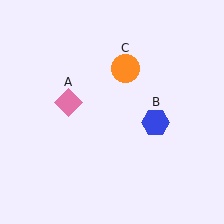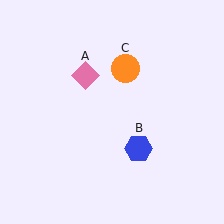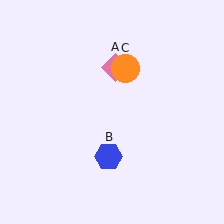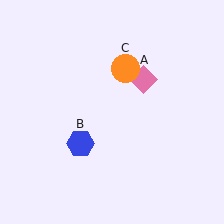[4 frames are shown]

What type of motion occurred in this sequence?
The pink diamond (object A), blue hexagon (object B) rotated clockwise around the center of the scene.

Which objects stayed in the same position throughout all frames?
Orange circle (object C) remained stationary.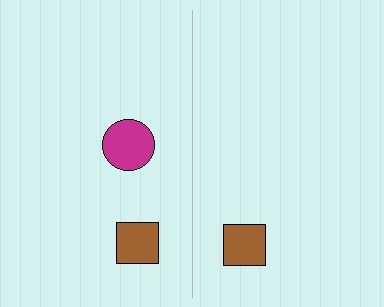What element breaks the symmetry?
A magenta circle is missing from the right side.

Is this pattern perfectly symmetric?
No, the pattern is not perfectly symmetric. A magenta circle is missing from the right side.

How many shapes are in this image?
There are 3 shapes in this image.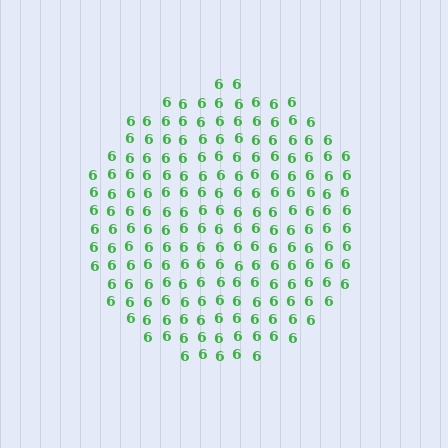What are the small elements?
The small elements are digit 6's.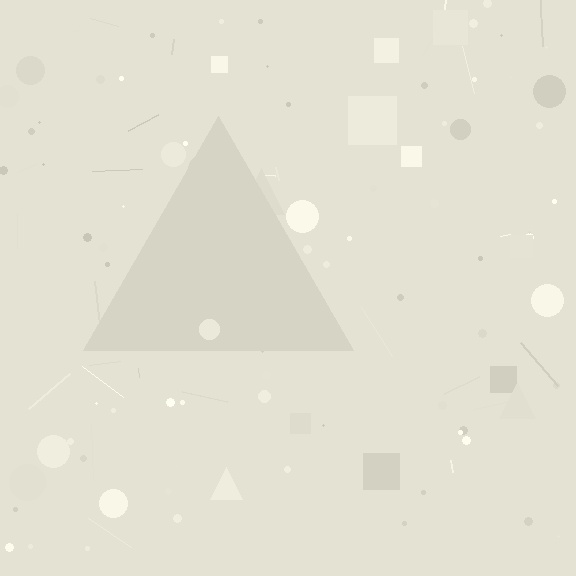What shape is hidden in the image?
A triangle is hidden in the image.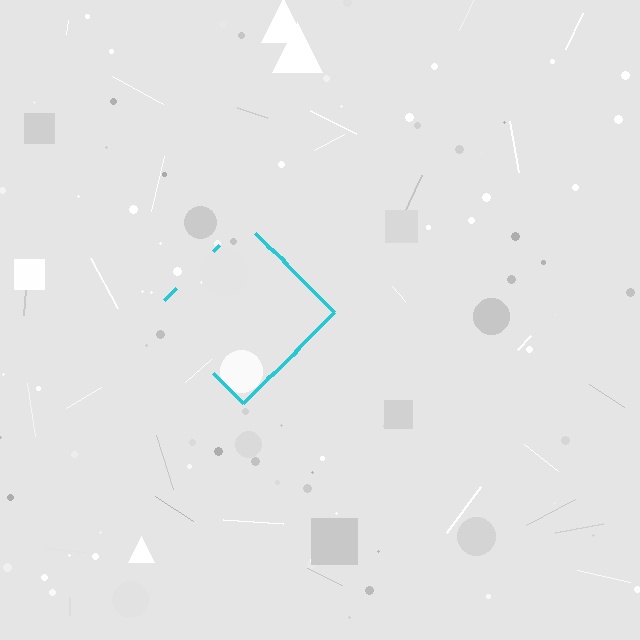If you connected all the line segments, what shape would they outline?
They would outline a diamond.